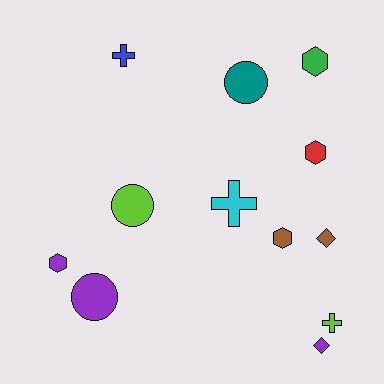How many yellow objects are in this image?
There are no yellow objects.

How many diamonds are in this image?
There are 2 diamonds.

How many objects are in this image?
There are 12 objects.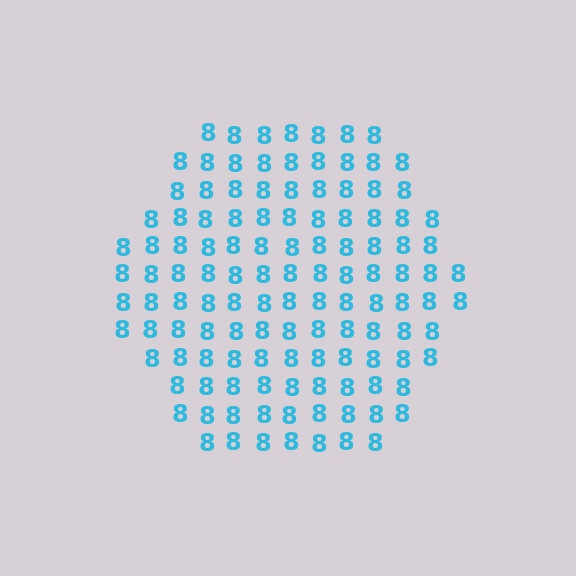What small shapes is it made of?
It is made of small digit 8's.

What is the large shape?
The large shape is a hexagon.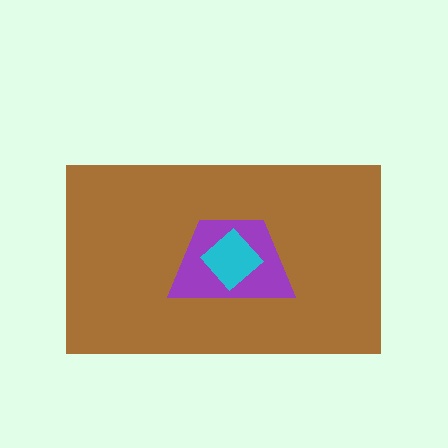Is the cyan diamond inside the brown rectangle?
Yes.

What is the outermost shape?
The brown rectangle.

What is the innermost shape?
The cyan diamond.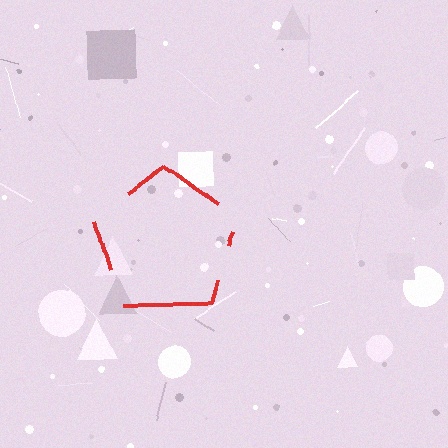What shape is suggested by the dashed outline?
The dashed outline suggests a pentagon.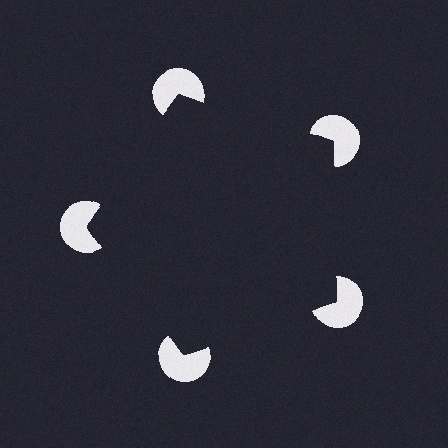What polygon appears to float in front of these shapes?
An illusory pentagon — its edges are inferred from the aligned wedge cuts in the pac-man discs, not physically drawn.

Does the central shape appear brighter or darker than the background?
It typically appears slightly darker than the background, even though no actual brightness change is drawn.